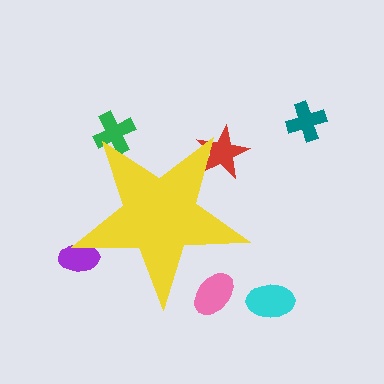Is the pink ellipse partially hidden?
Yes, the pink ellipse is partially hidden behind the yellow star.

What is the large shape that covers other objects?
A yellow star.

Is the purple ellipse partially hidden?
Yes, the purple ellipse is partially hidden behind the yellow star.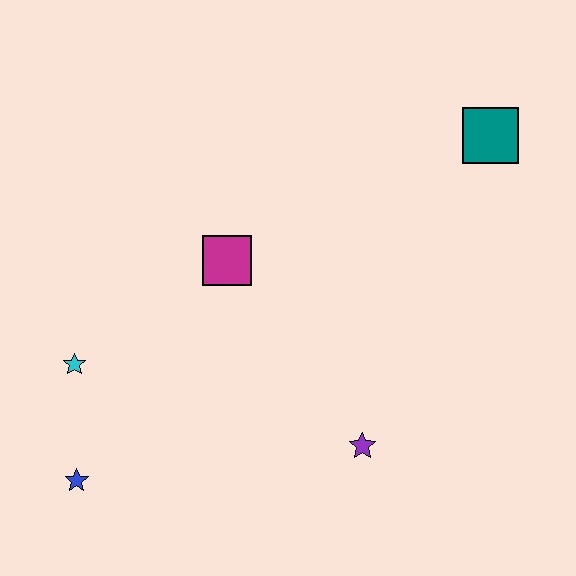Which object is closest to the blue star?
The cyan star is closest to the blue star.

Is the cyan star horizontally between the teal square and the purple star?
No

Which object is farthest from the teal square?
The blue star is farthest from the teal square.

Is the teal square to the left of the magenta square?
No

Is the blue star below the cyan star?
Yes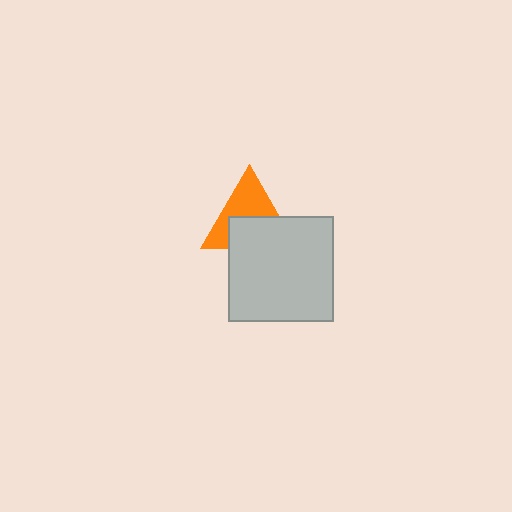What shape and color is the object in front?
The object in front is a light gray square.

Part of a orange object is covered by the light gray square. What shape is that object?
It is a triangle.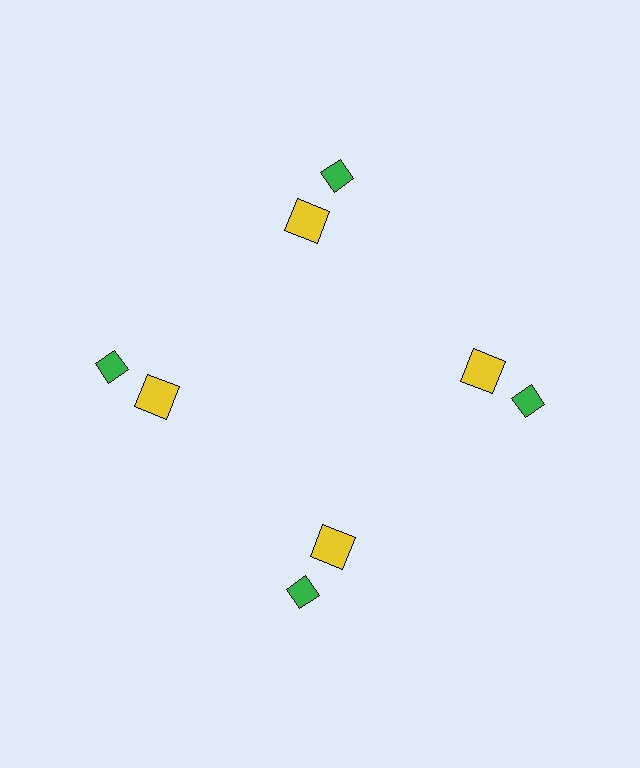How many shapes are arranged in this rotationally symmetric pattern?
There are 8 shapes, arranged in 4 groups of 2.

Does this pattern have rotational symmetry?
Yes, this pattern has 4-fold rotational symmetry. It looks the same after rotating 90 degrees around the center.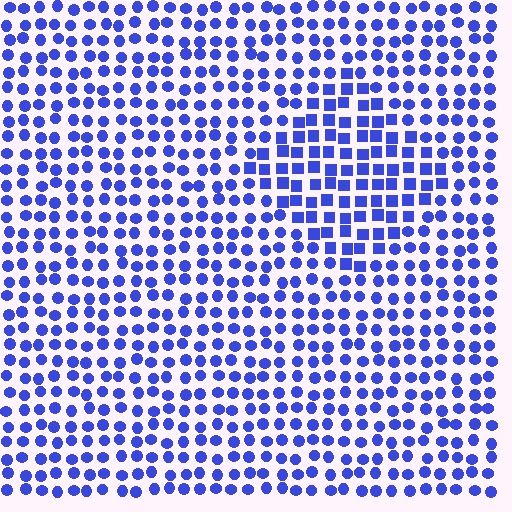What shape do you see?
I see a diamond.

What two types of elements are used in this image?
The image uses squares inside the diamond region and circles outside it.